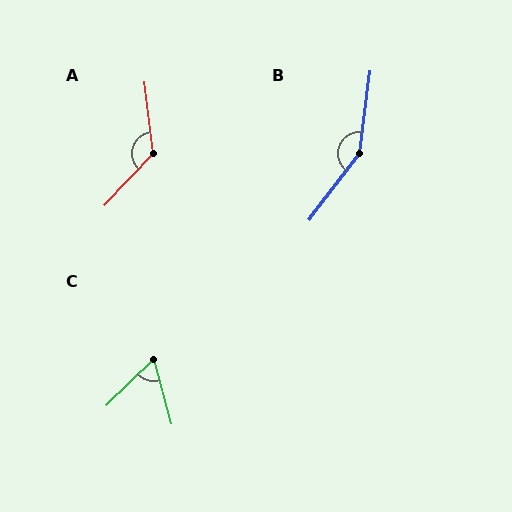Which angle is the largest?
B, at approximately 150 degrees.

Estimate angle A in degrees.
Approximately 130 degrees.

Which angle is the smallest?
C, at approximately 61 degrees.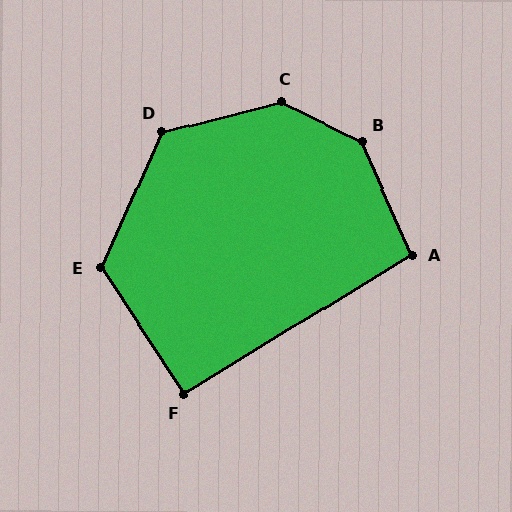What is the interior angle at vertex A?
Approximately 98 degrees (obtuse).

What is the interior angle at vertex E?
Approximately 122 degrees (obtuse).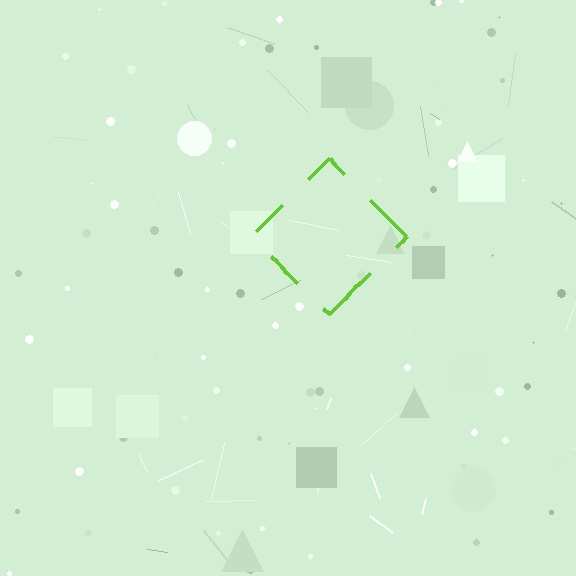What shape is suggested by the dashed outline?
The dashed outline suggests a diamond.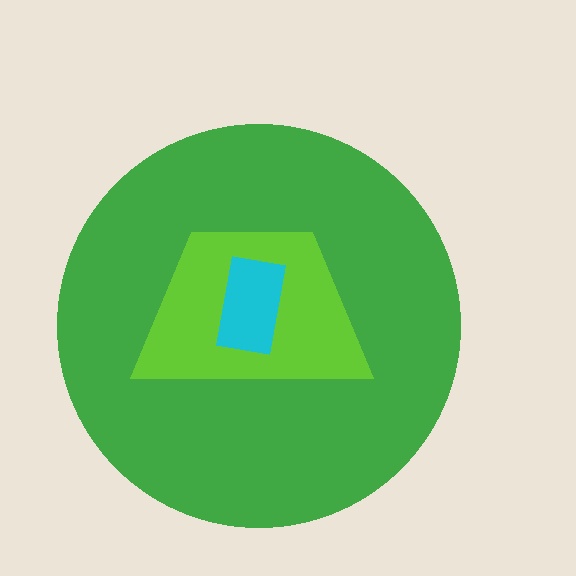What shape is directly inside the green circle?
The lime trapezoid.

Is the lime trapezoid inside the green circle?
Yes.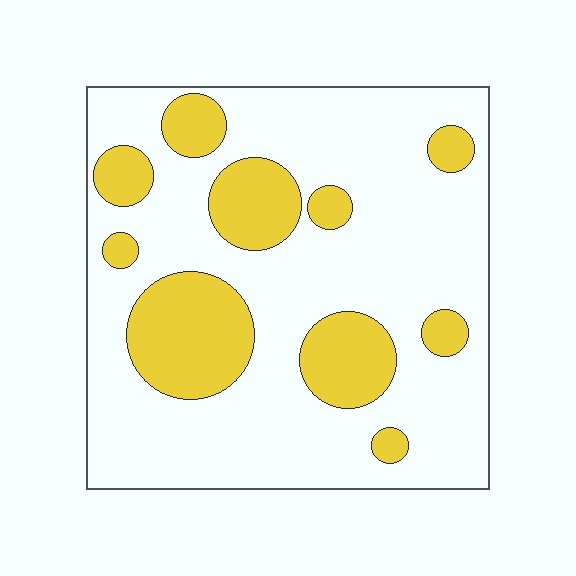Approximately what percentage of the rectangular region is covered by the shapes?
Approximately 25%.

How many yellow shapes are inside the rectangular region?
10.